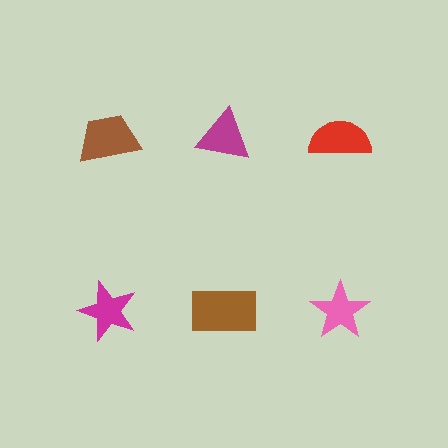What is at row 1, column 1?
A brown trapezoid.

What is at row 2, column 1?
A magenta star.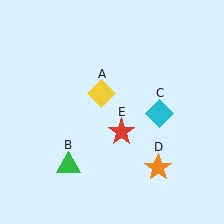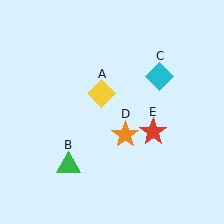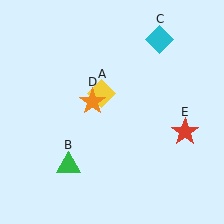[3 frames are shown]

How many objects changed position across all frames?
3 objects changed position: cyan diamond (object C), orange star (object D), red star (object E).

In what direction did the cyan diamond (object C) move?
The cyan diamond (object C) moved up.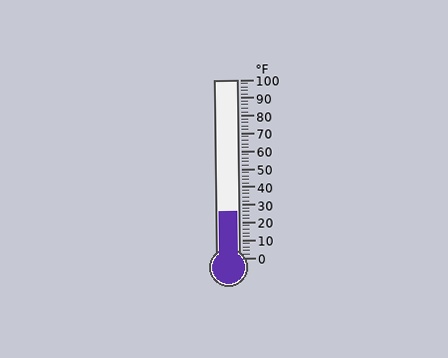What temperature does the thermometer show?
The thermometer shows approximately 26°F.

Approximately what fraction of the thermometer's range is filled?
The thermometer is filled to approximately 25% of its range.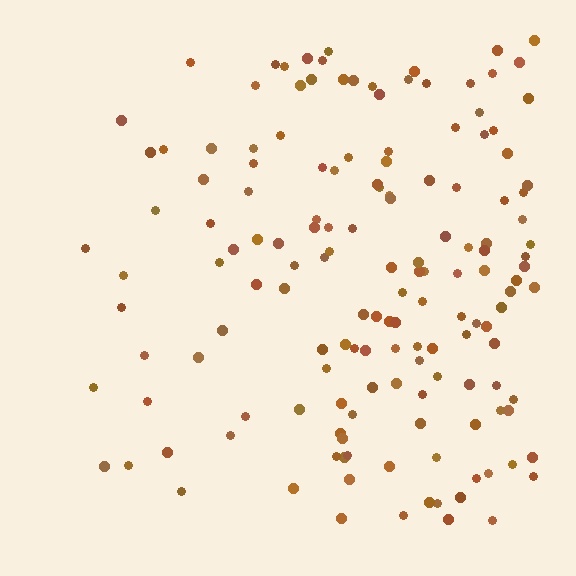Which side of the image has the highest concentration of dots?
The right.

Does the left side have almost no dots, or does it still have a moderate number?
Still a moderate number, just noticeably fewer than the right.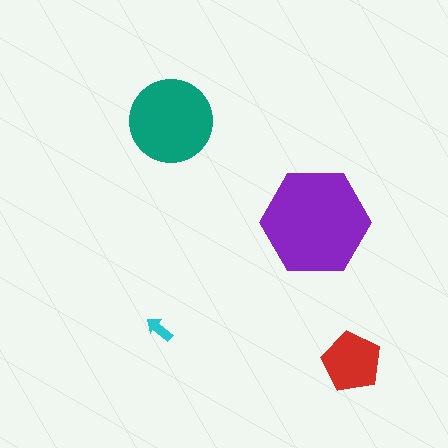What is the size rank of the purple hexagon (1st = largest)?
1st.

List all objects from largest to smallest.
The purple hexagon, the teal circle, the red pentagon, the cyan arrow.